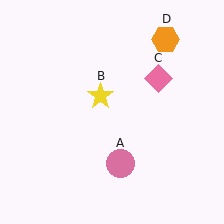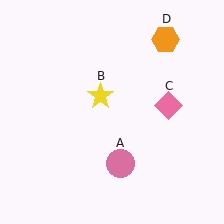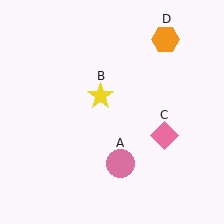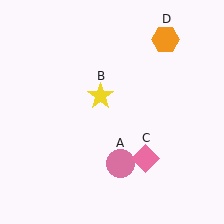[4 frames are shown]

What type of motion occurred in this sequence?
The pink diamond (object C) rotated clockwise around the center of the scene.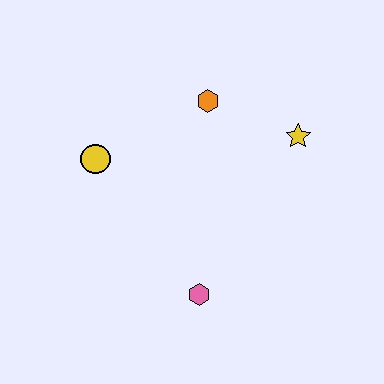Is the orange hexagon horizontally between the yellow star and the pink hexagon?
Yes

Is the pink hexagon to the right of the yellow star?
No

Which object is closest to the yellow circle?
The orange hexagon is closest to the yellow circle.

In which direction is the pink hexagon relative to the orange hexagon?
The pink hexagon is below the orange hexagon.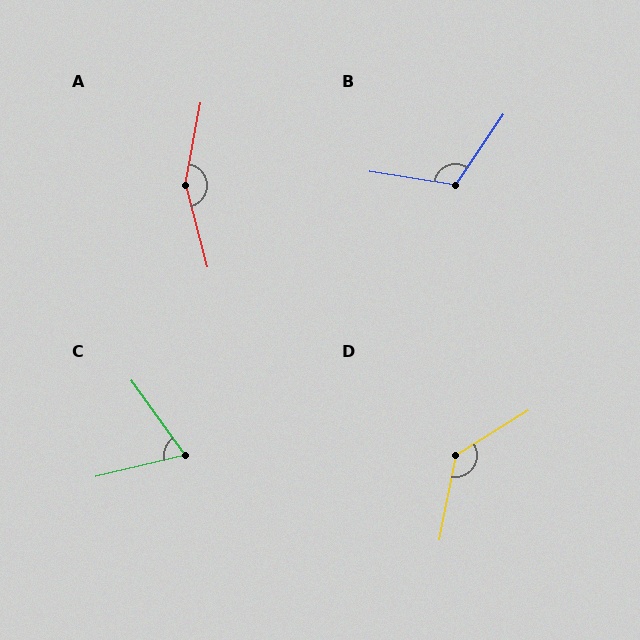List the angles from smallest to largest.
C (68°), B (115°), D (133°), A (154°).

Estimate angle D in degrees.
Approximately 133 degrees.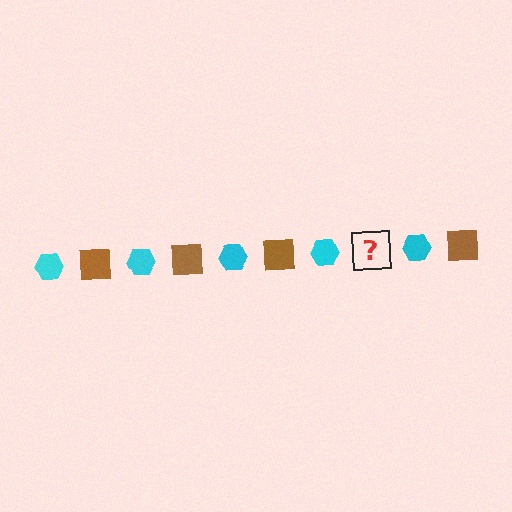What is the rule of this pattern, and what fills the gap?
The rule is that the pattern alternates between cyan hexagon and brown square. The gap should be filled with a brown square.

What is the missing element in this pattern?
The missing element is a brown square.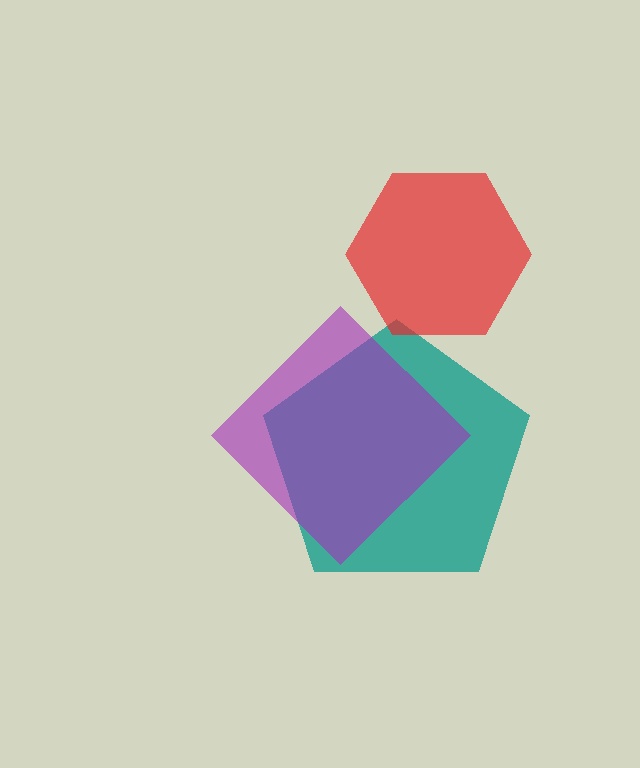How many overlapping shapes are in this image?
There are 3 overlapping shapes in the image.